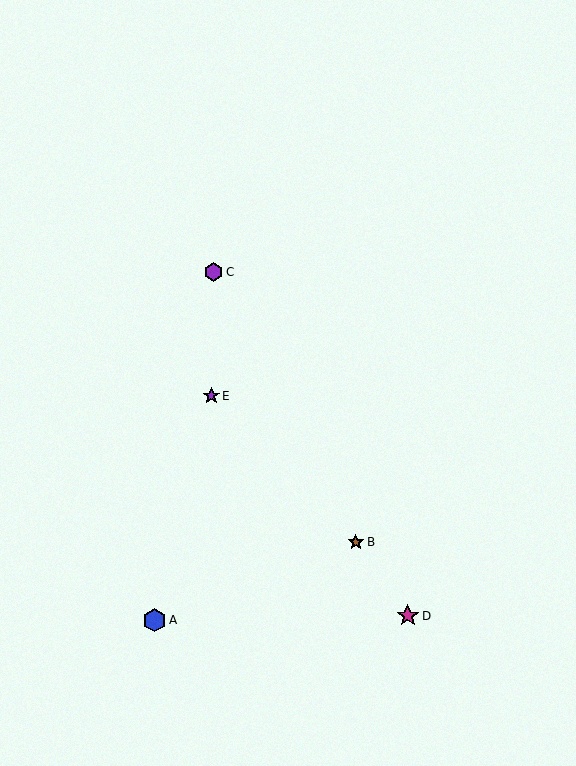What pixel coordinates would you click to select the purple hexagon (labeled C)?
Click at (213, 272) to select the purple hexagon C.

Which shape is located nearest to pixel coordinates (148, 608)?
The blue hexagon (labeled A) at (155, 620) is nearest to that location.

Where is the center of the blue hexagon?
The center of the blue hexagon is at (155, 620).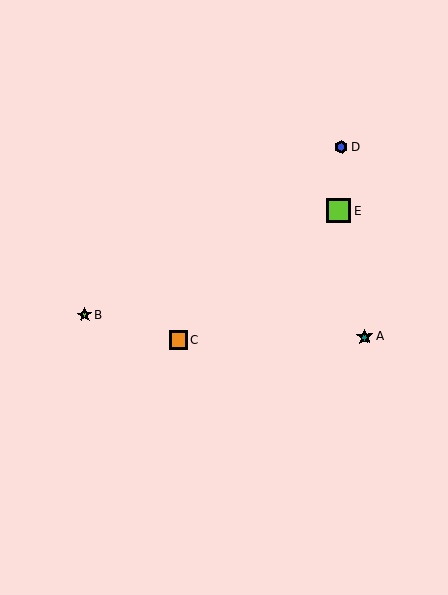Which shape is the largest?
The lime square (labeled E) is the largest.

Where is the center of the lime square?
The center of the lime square is at (338, 211).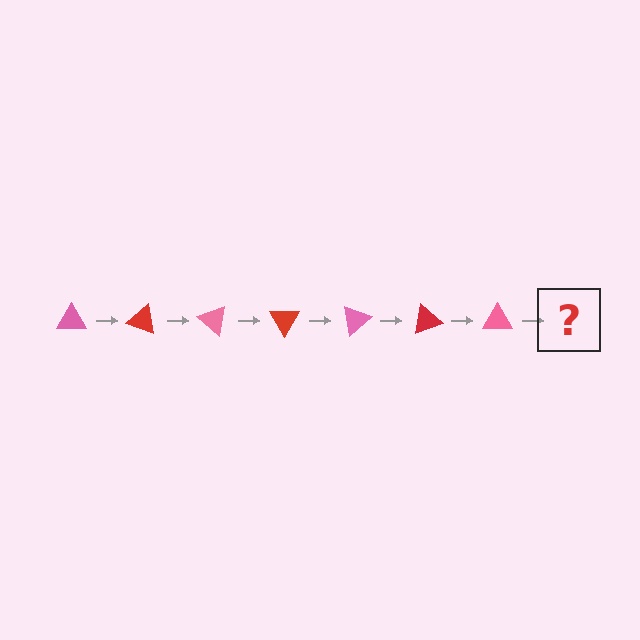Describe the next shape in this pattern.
It should be a red triangle, rotated 140 degrees from the start.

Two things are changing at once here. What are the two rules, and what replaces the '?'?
The two rules are that it rotates 20 degrees each step and the color cycles through pink and red. The '?' should be a red triangle, rotated 140 degrees from the start.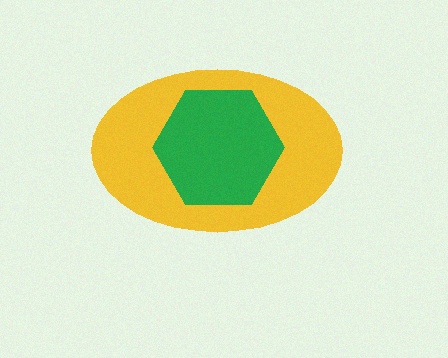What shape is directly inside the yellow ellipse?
The green hexagon.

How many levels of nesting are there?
2.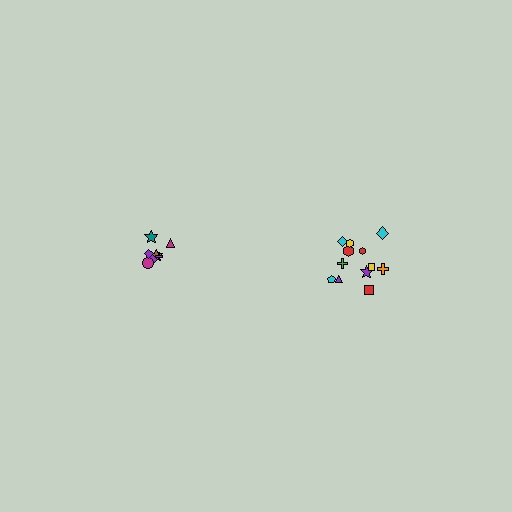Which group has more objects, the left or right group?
The right group.